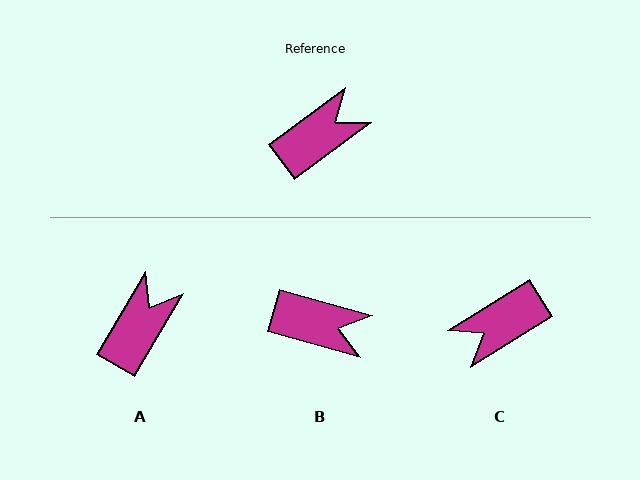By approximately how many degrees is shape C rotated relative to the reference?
Approximately 176 degrees counter-clockwise.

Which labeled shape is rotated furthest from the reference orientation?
C, about 176 degrees away.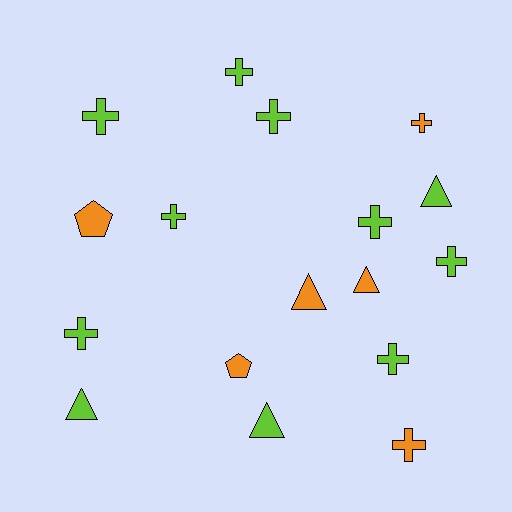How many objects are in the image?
There are 17 objects.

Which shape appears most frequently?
Cross, with 10 objects.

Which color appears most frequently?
Lime, with 11 objects.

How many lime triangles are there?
There are 3 lime triangles.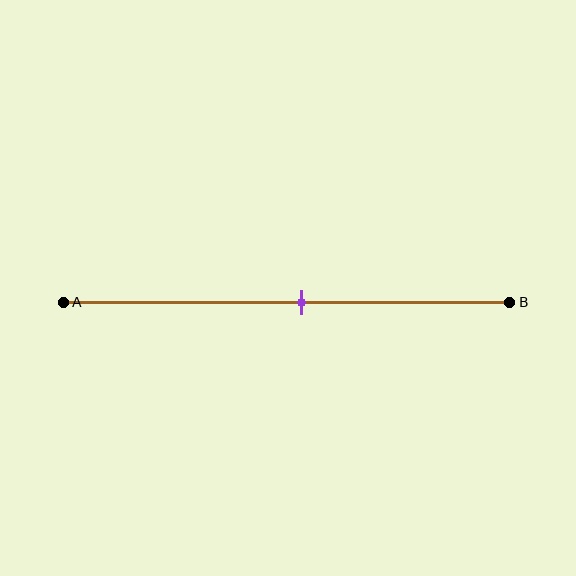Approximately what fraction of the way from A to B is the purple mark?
The purple mark is approximately 55% of the way from A to B.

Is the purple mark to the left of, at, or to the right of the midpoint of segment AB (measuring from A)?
The purple mark is to the right of the midpoint of segment AB.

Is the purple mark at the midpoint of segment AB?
No, the mark is at about 55% from A, not at the 50% midpoint.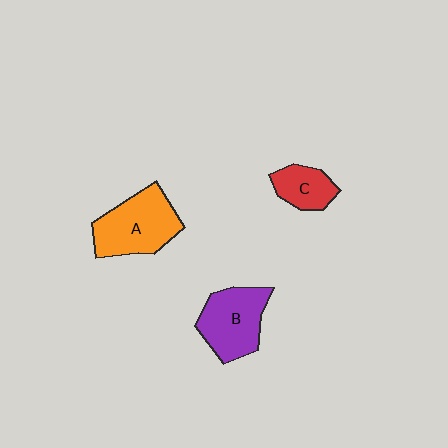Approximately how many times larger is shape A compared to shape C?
Approximately 1.9 times.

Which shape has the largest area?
Shape A (orange).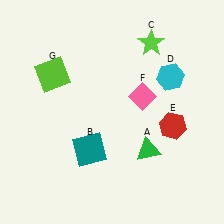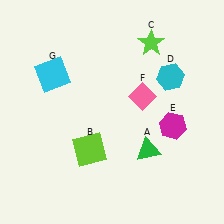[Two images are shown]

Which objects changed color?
B changed from teal to lime. E changed from red to magenta. G changed from lime to cyan.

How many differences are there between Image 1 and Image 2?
There are 3 differences between the two images.